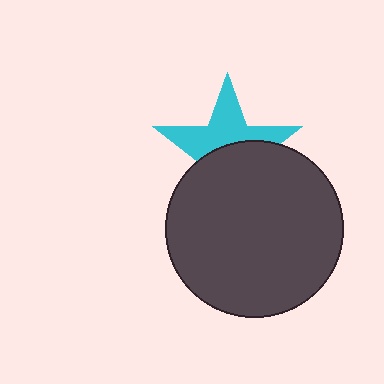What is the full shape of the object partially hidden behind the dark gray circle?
The partially hidden object is a cyan star.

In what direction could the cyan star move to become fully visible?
The cyan star could move up. That would shift it out from behind the dark gray circle entirely.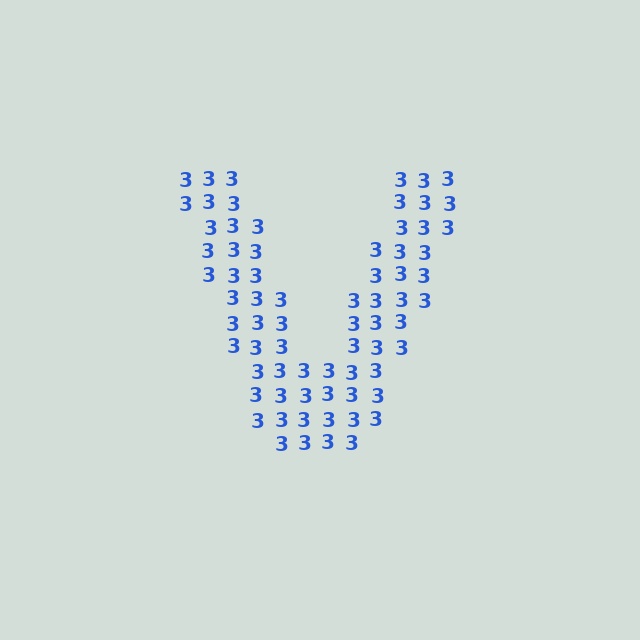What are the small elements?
The small elements are digit 3's.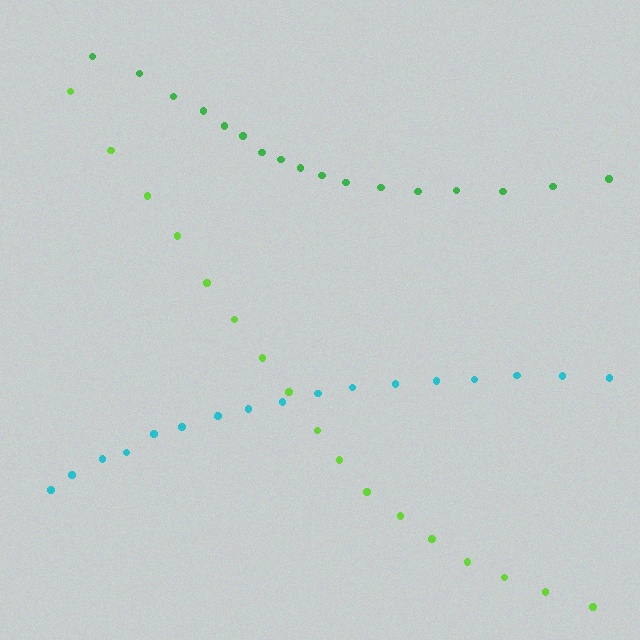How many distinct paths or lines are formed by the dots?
There are 3 distinct paths.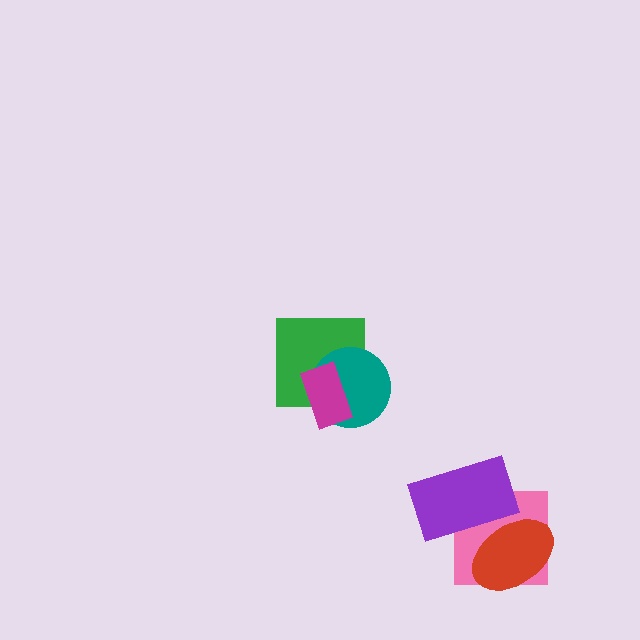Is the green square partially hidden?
Yes, it is partially covered by another shape.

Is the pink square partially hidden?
Yes, it is partially covered by another shape.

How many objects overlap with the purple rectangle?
2 objects overlap with the purple rectangle.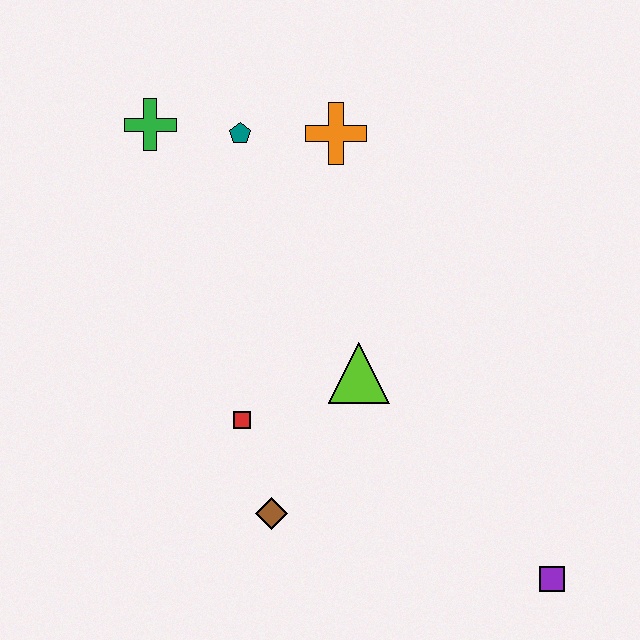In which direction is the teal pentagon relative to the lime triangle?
The teal pentagon is above the lime triangle.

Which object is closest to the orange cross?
The teal pentagon is closest to the orange cross.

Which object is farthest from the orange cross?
The purple square is farthest from the orange cross.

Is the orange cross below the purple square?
No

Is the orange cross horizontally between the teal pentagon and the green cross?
No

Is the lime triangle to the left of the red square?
No